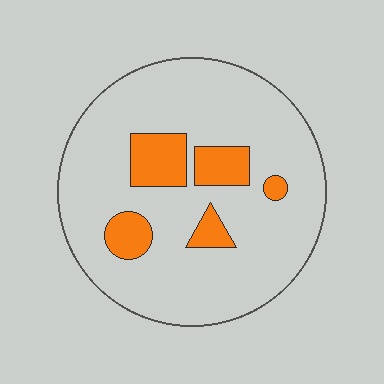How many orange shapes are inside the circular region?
5.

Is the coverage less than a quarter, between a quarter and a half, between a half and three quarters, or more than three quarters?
Less than a quarter.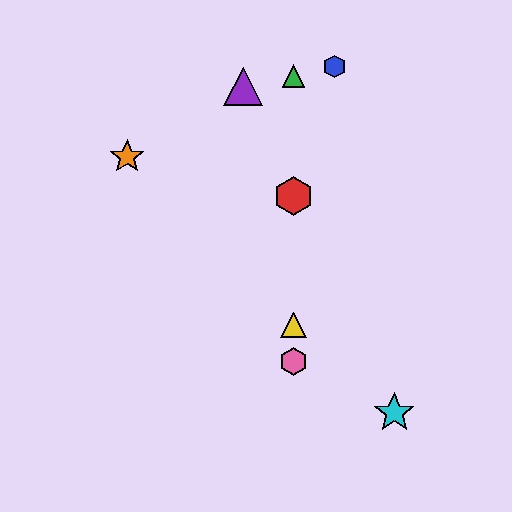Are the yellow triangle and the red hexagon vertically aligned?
Yes, both are at x≈293.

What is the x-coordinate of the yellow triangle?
The yellow triangle is at x≈293.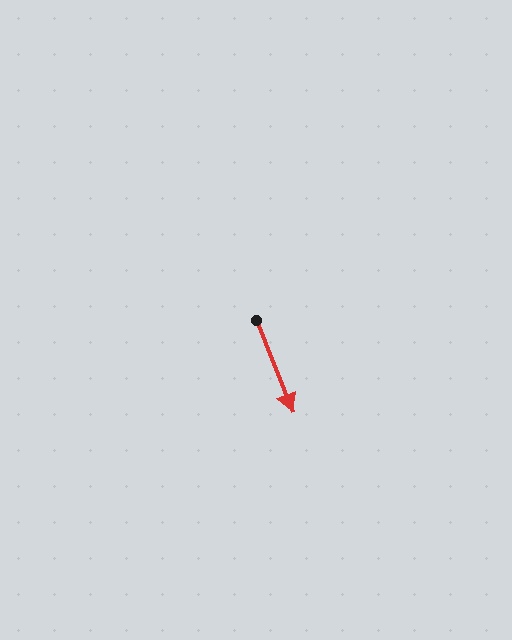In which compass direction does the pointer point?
South.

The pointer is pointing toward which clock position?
Roughly 5 o'clock.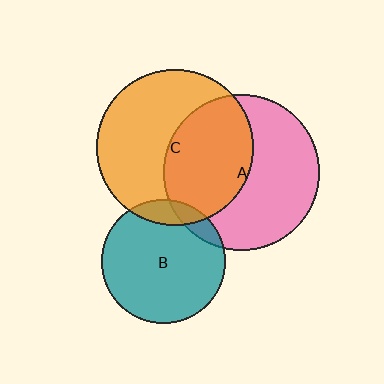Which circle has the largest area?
Circle C (orange).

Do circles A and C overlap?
Yes.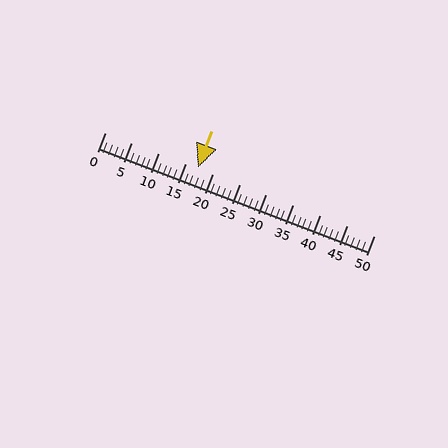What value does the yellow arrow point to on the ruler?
The yellow arrow points to approximately 17.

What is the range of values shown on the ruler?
The ruler shows values from 0 to 50.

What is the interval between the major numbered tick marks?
The major tick marks are spaced 5 units apart.